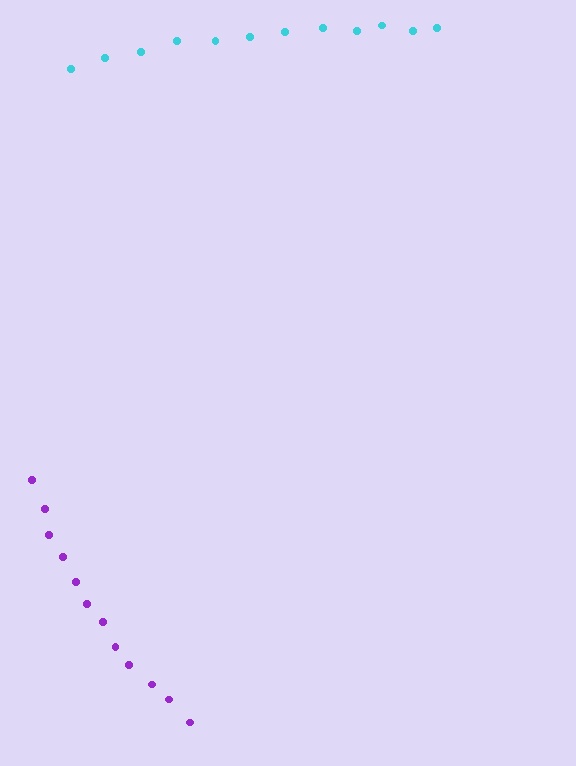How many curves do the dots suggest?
There are 2 distinct paths.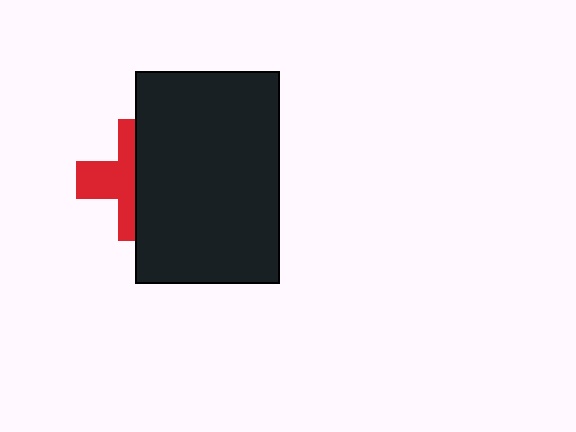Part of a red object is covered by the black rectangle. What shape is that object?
It is a cross.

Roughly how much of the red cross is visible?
About half of it is visible (roughly 48%).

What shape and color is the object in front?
The object in front is a black rectangle.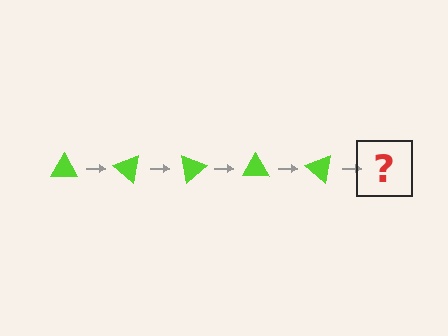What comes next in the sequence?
The next element should be a lime triangle rotated 200 degrees.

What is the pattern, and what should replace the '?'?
The pattern is that the triangle rotates 40 degrees each step. The '?' should be a lime triangle rotated 200 degrees.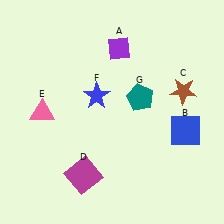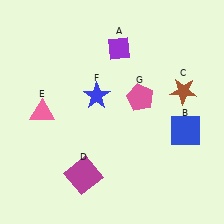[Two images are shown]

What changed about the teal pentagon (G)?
In Image 1, G is teal. In Image 2, it changed to pink.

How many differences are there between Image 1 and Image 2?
There is 1 difference between the two images.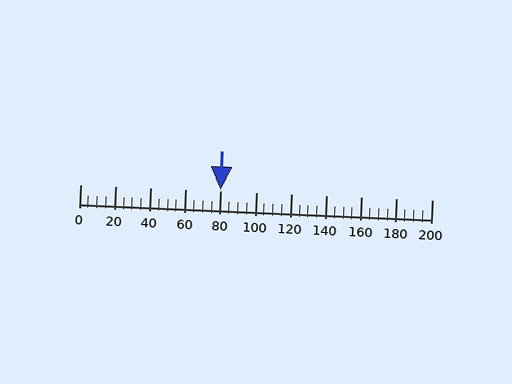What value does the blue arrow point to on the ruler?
The blue arrow points to approximately 80.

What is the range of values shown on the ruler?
The ruler shows values from 0 to 200.